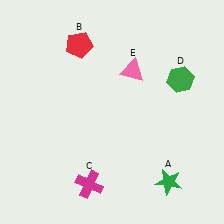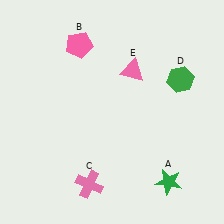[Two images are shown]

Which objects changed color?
B changed from red to pink. C changed from magenta to pink.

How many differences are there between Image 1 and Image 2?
There are 2 differences between the two images.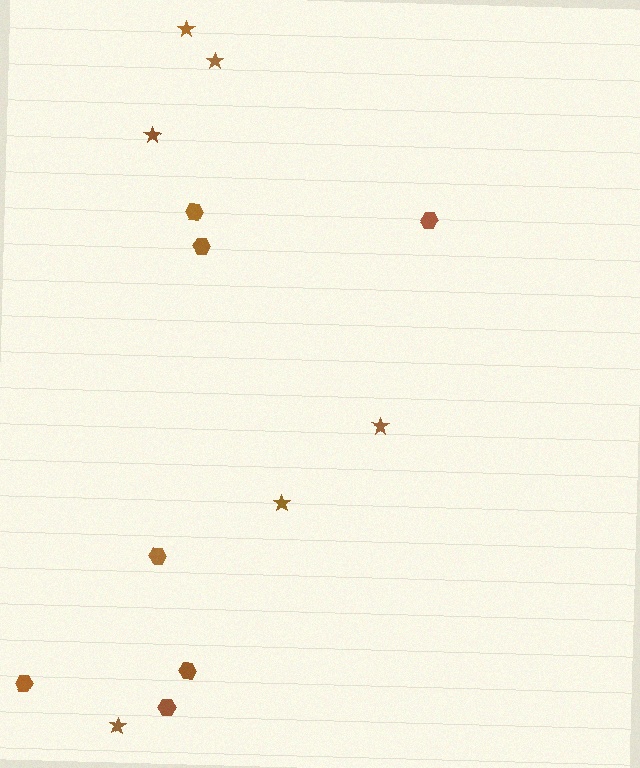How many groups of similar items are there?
There are 2 groups: one group of hexagons (7) and one group of stars (6).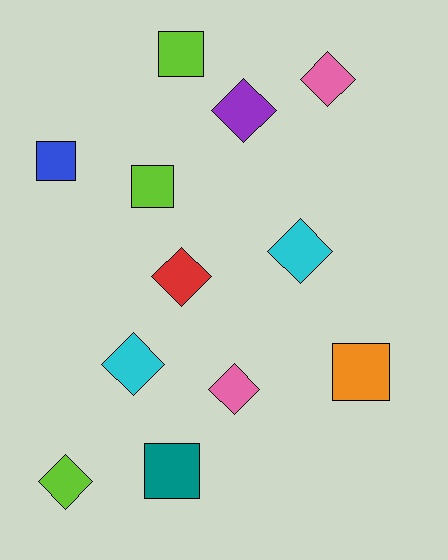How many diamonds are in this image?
There are 7 diamonds.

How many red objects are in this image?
There is 1 red object.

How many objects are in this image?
There are 12 objects.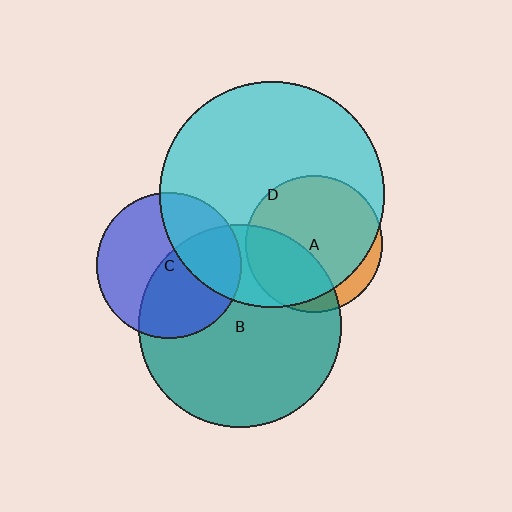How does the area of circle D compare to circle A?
Approximately 2.7 times.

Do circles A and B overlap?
Yes.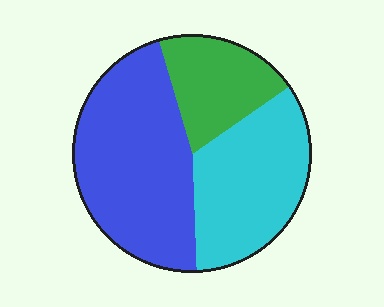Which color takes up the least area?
Green, at roughly 20%.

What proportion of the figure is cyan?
Cyan covers 34% of the figure.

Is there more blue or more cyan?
Blue.